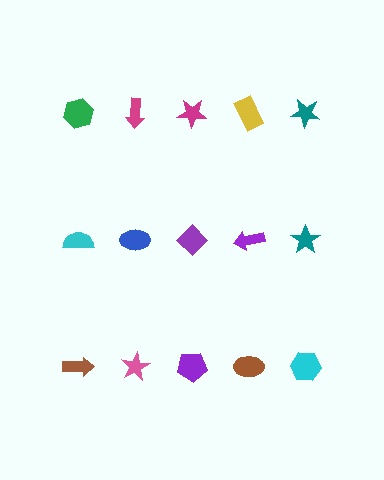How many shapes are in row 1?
5 shapes.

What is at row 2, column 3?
A purple diamond.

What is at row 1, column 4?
A yellow rectangle.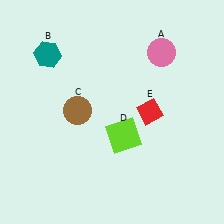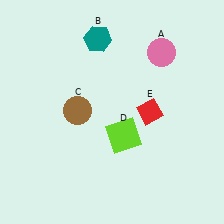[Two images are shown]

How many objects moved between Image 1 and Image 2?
1 object moved between the two images.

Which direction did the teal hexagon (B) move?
The teal hexagon (B) moved right.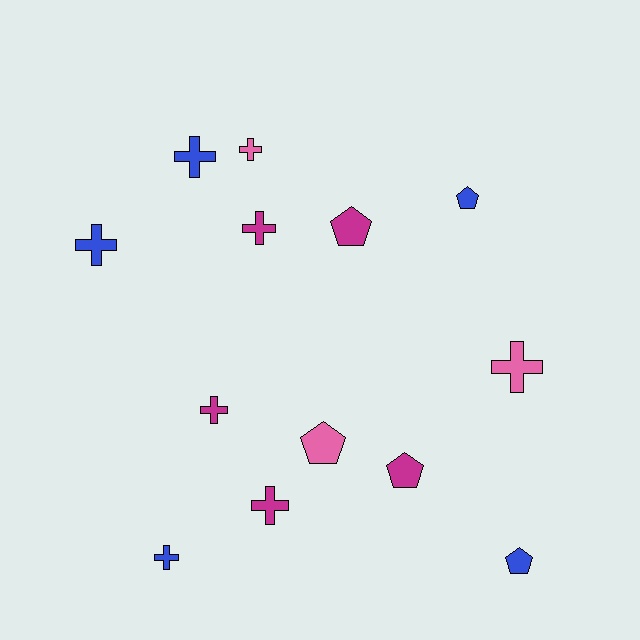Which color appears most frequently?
Magenta, with 5 objects.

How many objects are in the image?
There are 13 objects.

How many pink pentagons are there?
There is 1 pink pentagon.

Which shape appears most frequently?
Cross, with 8 objects.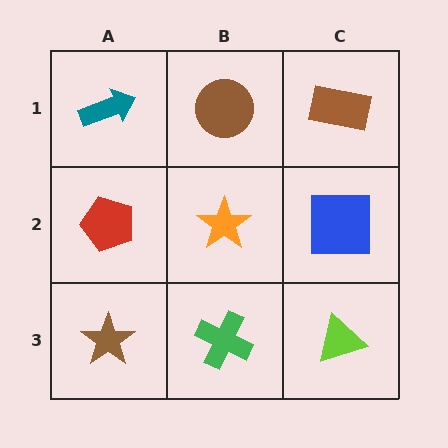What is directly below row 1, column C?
A blue square.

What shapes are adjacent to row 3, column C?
A blue square (row 2, column C), a green cross (row 3, column B).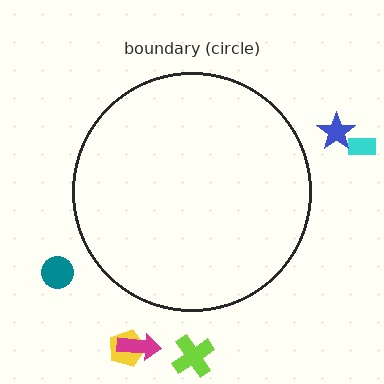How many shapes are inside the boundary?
0 inside, 6 outside.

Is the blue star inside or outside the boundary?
Outside.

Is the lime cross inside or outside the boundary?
Outside.